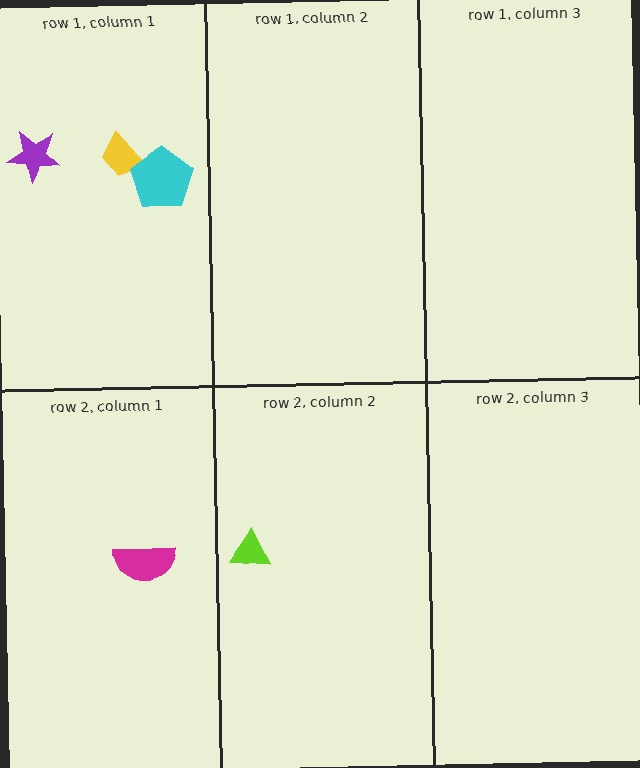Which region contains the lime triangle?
The row 2, column 2 region.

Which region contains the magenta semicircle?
The row 2, column 1 region.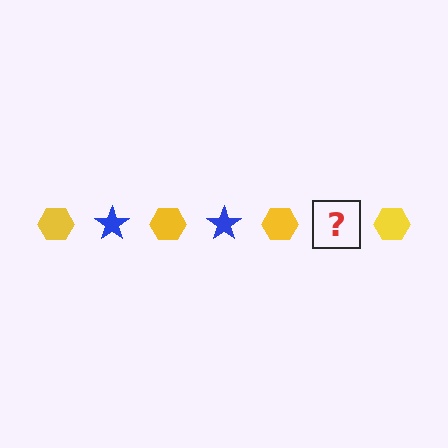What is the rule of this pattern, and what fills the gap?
The rule is that the pattern alternates between yellow hexagon and blue star. The gap should be filled with a blue star.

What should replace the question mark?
The question mark should be replaced with a blue star.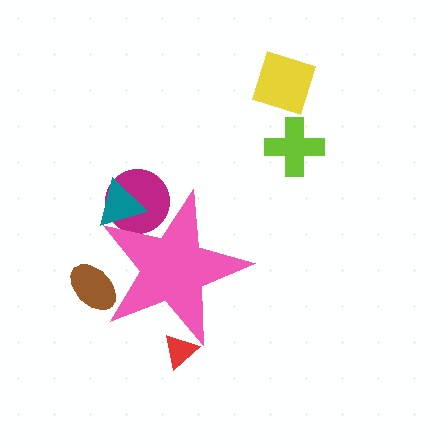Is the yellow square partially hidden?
No, the yellow square is fully visible.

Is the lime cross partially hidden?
No, the lime cross is fully visible.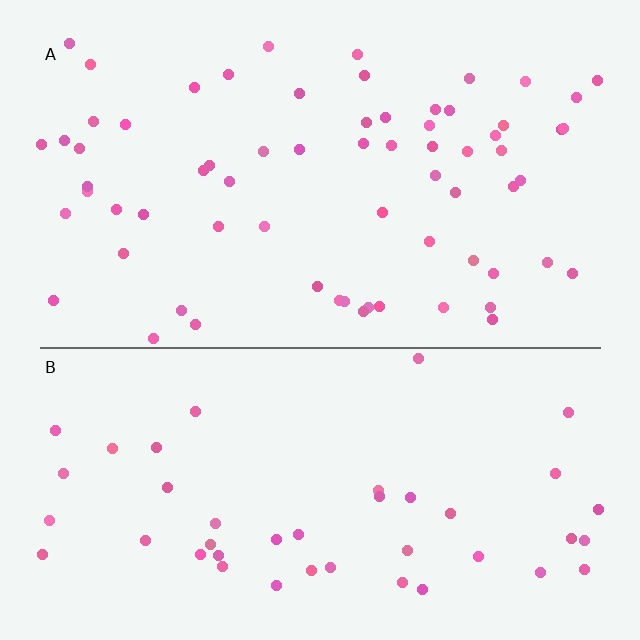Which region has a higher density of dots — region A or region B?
A (the top).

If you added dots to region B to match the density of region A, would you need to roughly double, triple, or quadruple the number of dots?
Approximately double.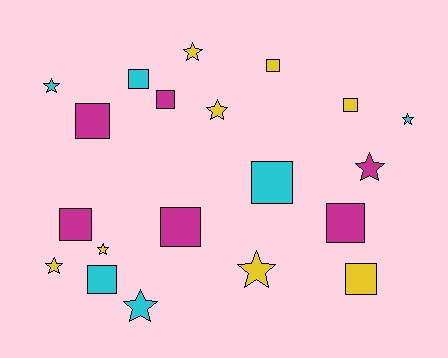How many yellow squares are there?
There are 3 yellow squares.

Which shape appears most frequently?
Square, with 11 objects.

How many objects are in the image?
There are 20 objects.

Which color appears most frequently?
Yellow, with 8 objects.